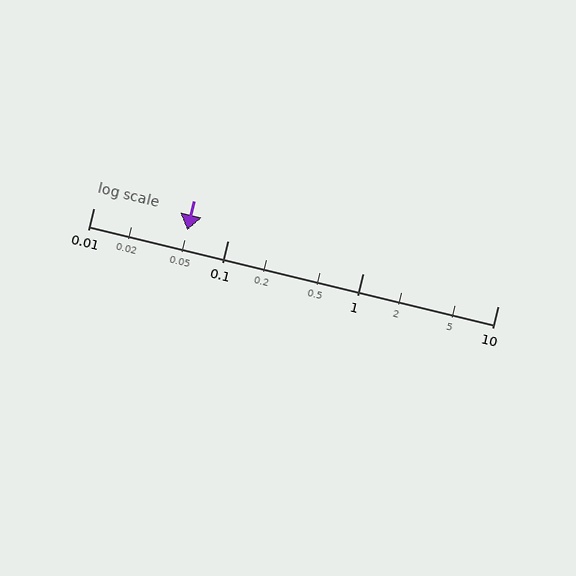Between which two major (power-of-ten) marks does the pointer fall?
The pointer is between 0.01 and 0.1.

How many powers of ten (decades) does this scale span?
The scale spans 3 decades, from 0.01 to 10.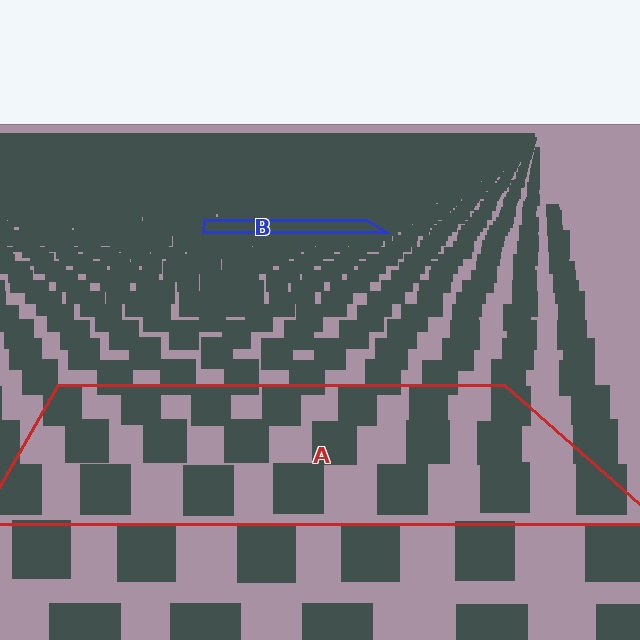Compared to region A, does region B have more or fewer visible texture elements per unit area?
Region B has more texture elements per unit area — they are packed more densely because it is farther away.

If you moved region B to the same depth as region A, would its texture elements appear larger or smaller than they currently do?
They would appear larger. At a closer depth, the same texture elements are projected at a bigger on-screen size.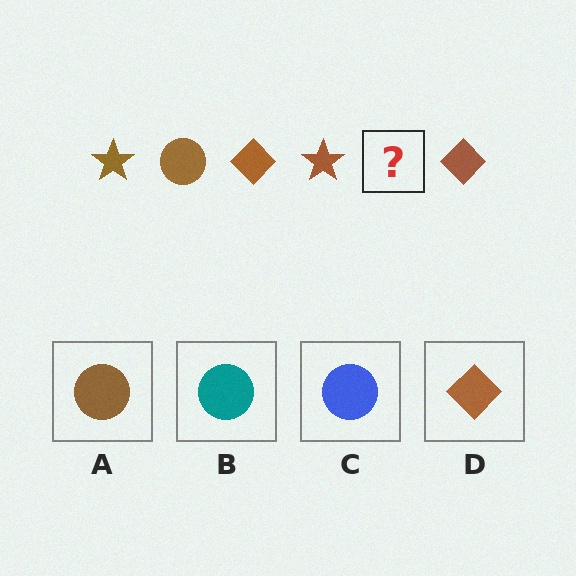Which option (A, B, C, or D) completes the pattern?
A.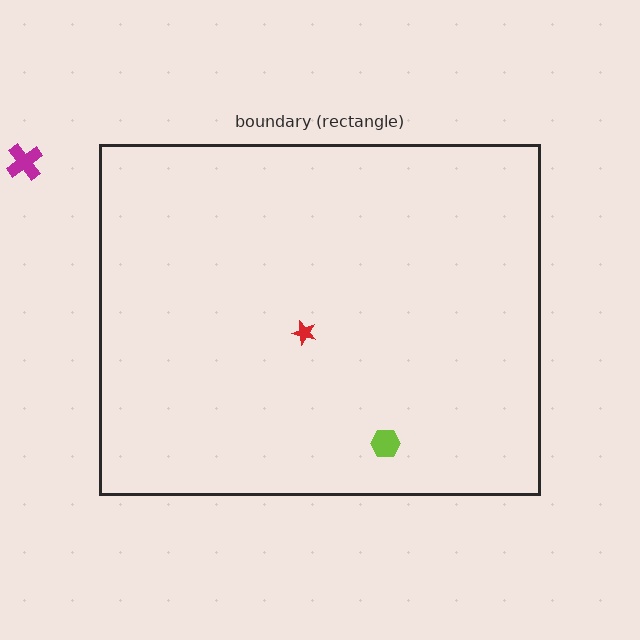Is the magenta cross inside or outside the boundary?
Outside.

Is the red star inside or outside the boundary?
Inside.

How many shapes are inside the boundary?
2 inside, 1 outside.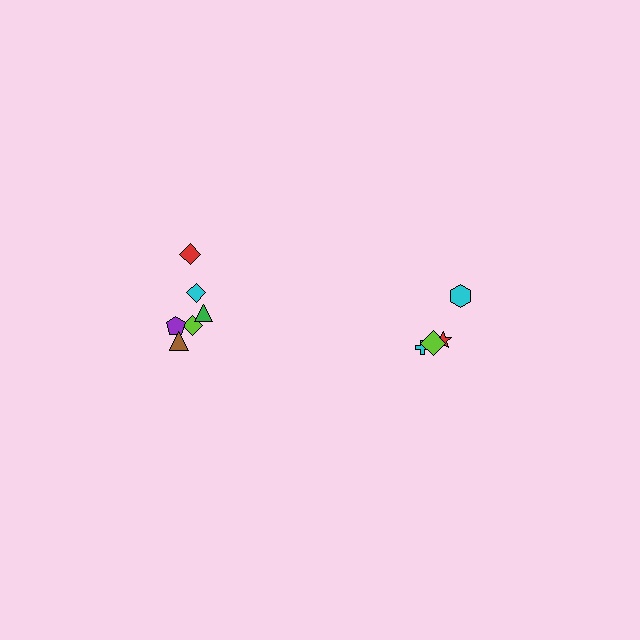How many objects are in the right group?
There are 4 objects.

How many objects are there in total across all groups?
There are 10 objects.